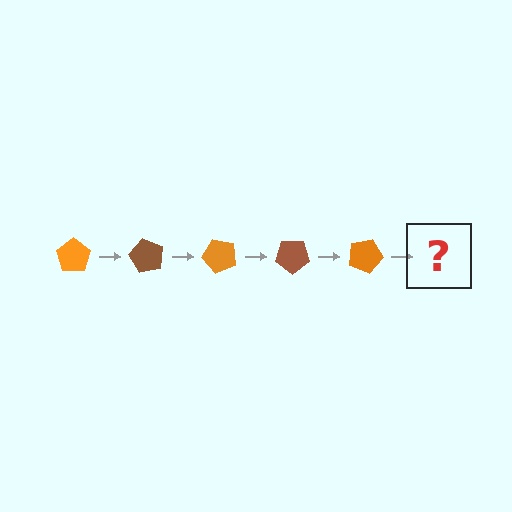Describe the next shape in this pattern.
It should be a brown pentagon, rotated 300 degrees from the start.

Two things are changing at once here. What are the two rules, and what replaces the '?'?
The two rules are that it rotates 60 degrees each step and the color cycles through orange and brown. The '?' should be a brown pentagon, rotated 300 degrees from the start.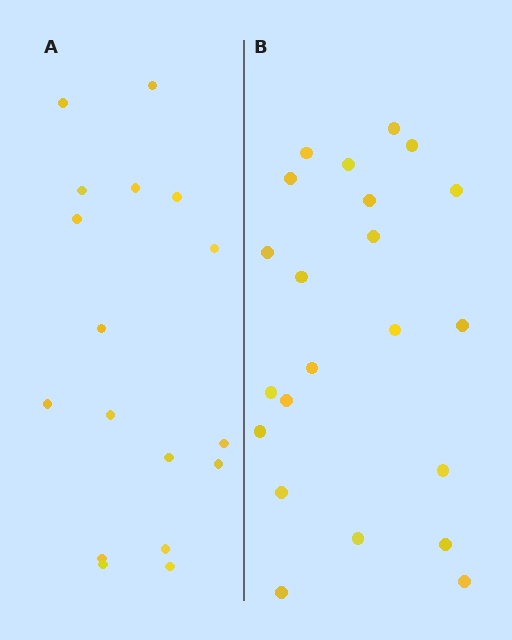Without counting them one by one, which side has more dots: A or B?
Region B (the right region) has more dots.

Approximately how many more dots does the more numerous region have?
Region B has about 5 more dots than region A.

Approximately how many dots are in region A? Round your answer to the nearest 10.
About 20 dots. (The exact count is 17, which rounds to 20.)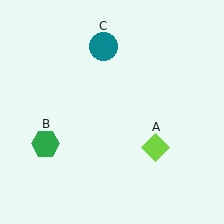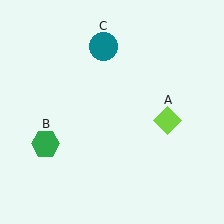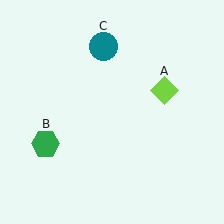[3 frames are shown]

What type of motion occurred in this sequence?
The lime diamond (object A) rotated counterclockwise around the center of the scene.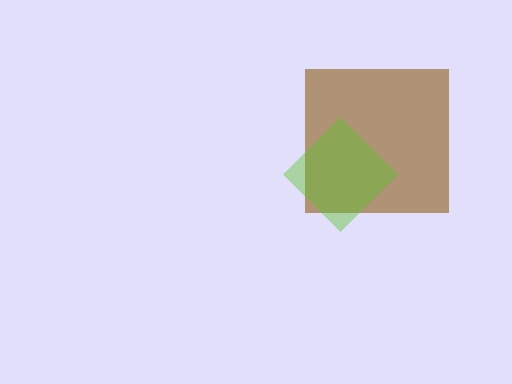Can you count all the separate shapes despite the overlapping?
Yes, there are 2 separate shapes.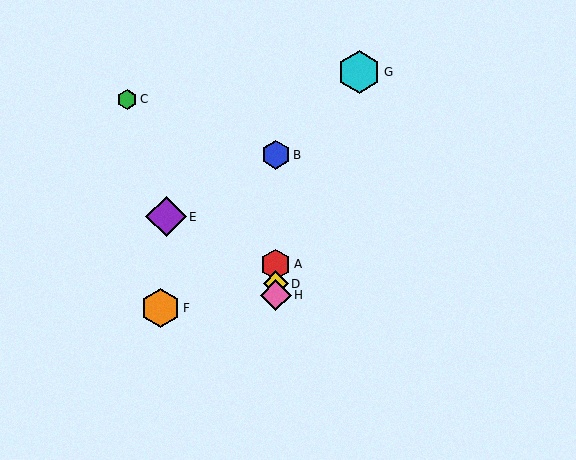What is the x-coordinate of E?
Object E is at x≈166.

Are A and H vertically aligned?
Yes, both are at x≈276.